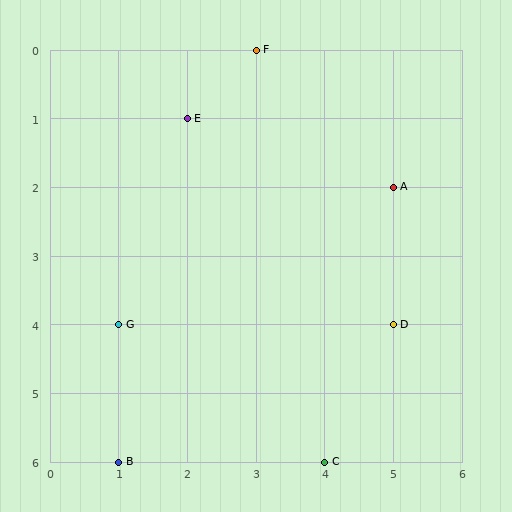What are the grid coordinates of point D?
Point D is at grid coordinates (5, 4).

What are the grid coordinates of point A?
Point A is at grid coordinates (5, 2).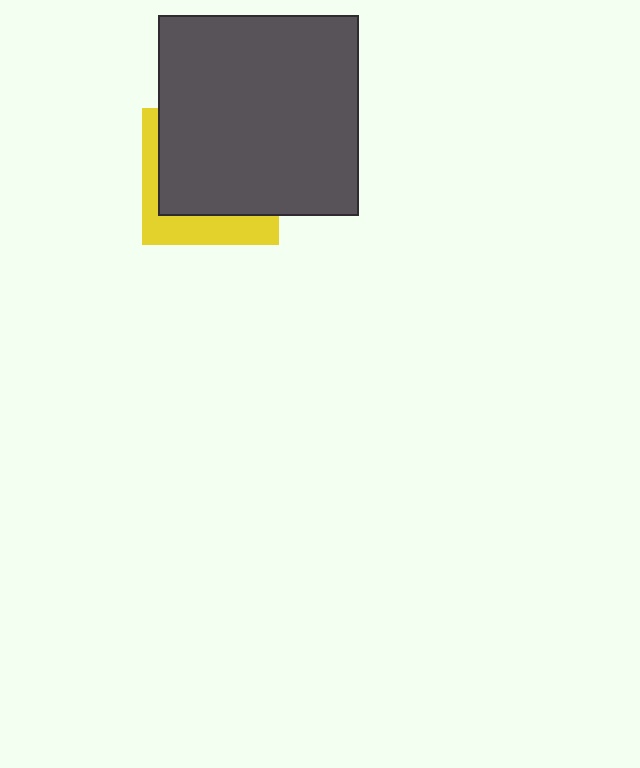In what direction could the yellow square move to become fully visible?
The yellow square could move toward the lower-left. That would shift it out from behind the dark gray rectangle entirely.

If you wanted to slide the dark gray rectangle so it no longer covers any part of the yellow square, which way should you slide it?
Slide it toward the upper-right — that is the most direct way to separate the two shapes.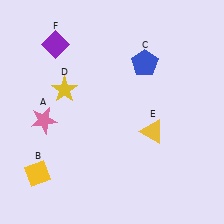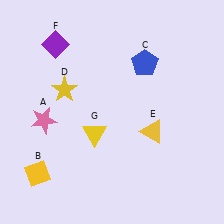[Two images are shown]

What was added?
A yellow triangle (G) was added in Image 2.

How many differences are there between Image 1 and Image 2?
There is 1 difference between the two images.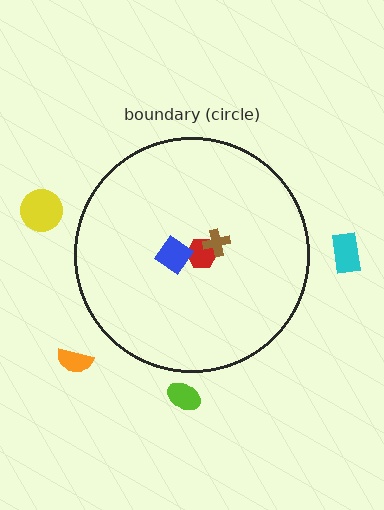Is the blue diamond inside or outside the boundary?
Inside.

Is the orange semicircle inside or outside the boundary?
Outside.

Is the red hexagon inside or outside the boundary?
Inside.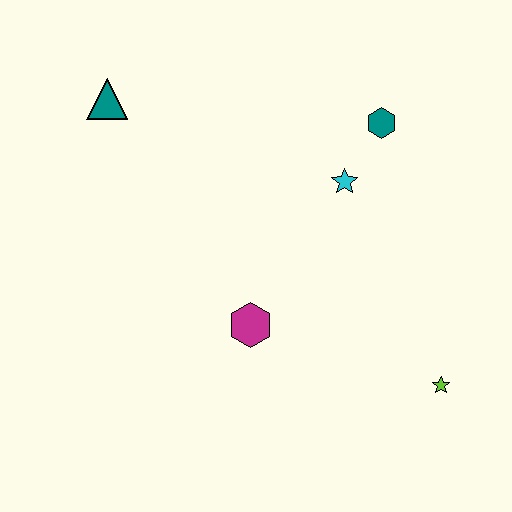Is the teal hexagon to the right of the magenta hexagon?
Yes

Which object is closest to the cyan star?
The teal hexagon is closest to the cyan star.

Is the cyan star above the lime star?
Yes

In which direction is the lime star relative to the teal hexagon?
The lime star is below the teal hexagon.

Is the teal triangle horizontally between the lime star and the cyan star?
No